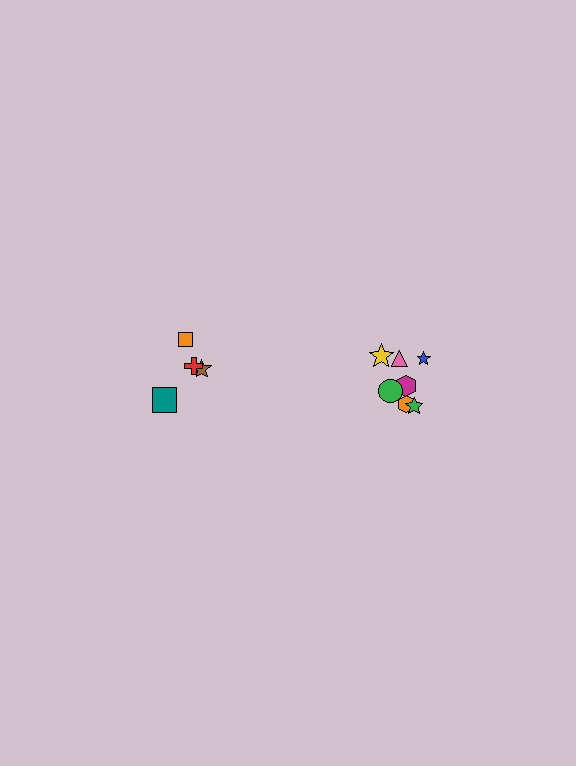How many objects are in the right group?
There are 7 objects.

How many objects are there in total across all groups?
There are 11 objects.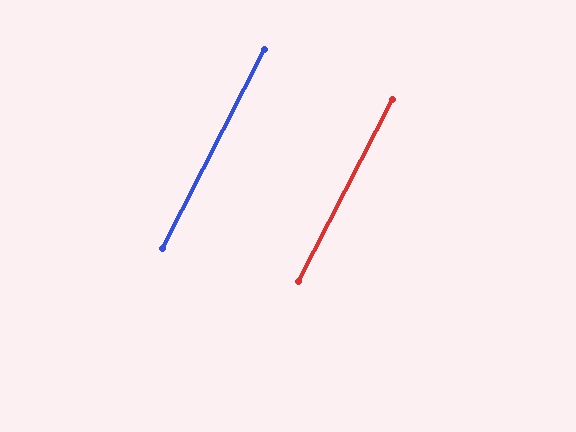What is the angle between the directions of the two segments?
Approximately 0 degrees.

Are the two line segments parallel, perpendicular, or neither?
Parallel — their directions differ by only 0.3°.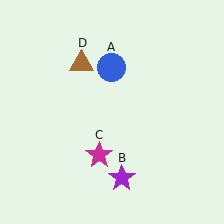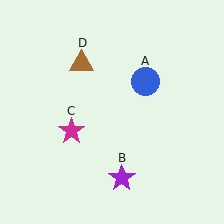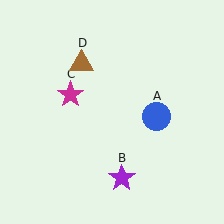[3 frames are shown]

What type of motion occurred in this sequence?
The blue circle (object A), magenta star (object C) rotated clockwise around the center of the scene.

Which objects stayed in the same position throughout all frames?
Purple star (object B) and brown triangle (object D) remained stationary.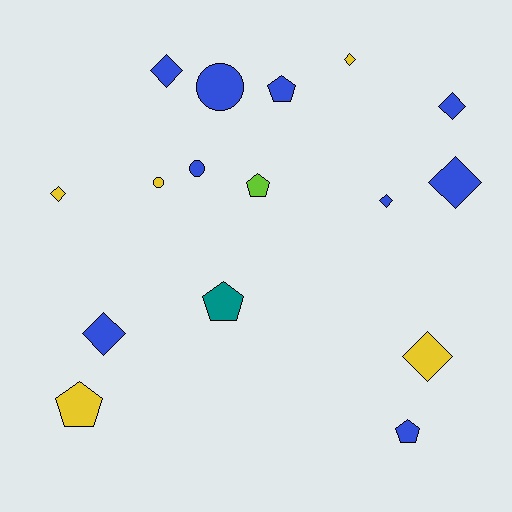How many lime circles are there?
There are no lime circles.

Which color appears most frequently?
Blue, with 9 objects.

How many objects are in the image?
There are 16 objects.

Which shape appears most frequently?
Diamond, with 8 objects.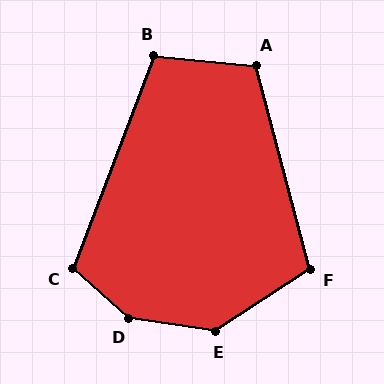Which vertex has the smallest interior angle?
B, at approximately 105 degrees.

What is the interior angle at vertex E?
Approximately 138 degrees (obtuse).